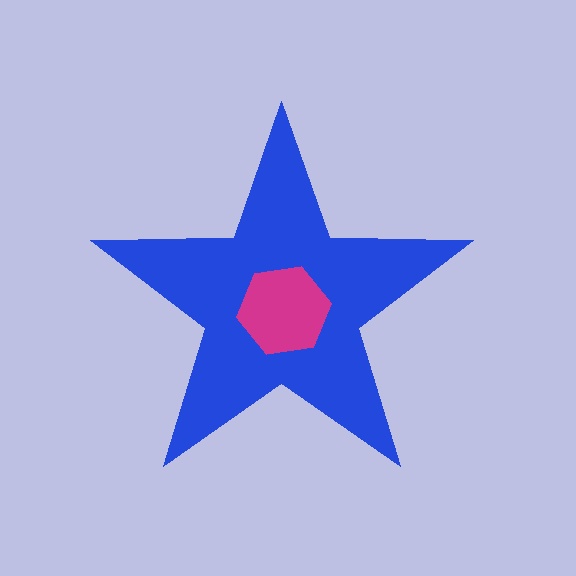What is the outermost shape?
The blue star.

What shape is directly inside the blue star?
The magenta hexagon.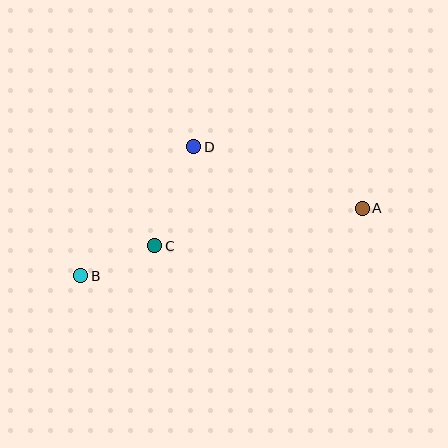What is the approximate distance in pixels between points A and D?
The distance between A and D is approximately 179 pixels.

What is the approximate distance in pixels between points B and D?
The distance between B and D is approximately 171 pixels.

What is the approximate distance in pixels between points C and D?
The distance between C and D is approximately 106 pixels.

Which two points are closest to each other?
Points B and C are closest to each other.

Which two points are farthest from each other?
Points A and B are farthest from each other.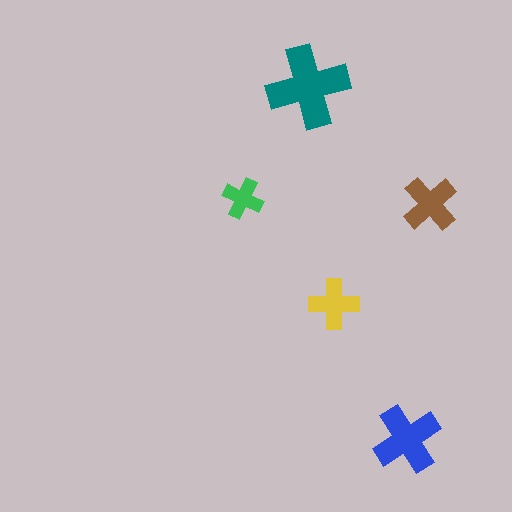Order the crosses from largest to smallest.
the teal one, the blue one, the brown one, the yellow one, the green one.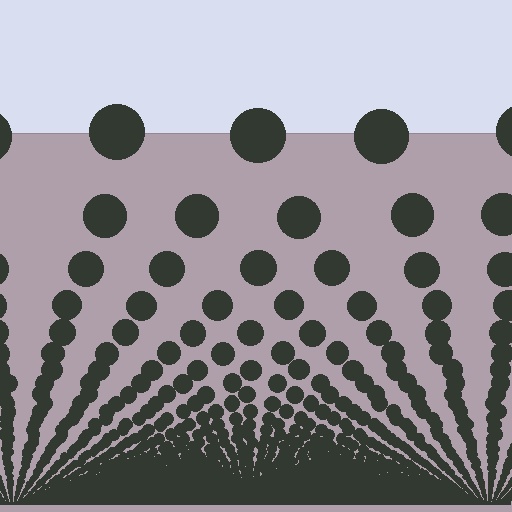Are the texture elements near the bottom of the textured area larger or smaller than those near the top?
Smaller. The gradient is inverted — elements near the bottom are smaller and denser.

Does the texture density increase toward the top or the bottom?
Density increases toward the bottom.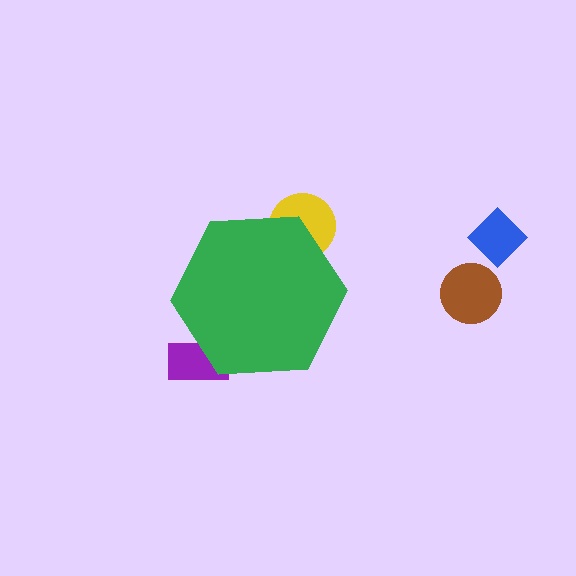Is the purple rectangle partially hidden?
Yes, the purple rectangle is partially hidden behind the green hexagon.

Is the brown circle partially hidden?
No, the brown circle is fully visible.